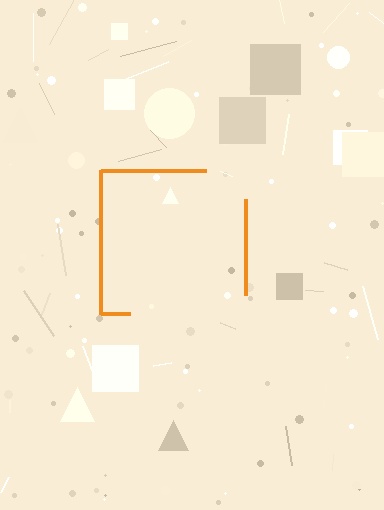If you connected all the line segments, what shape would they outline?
They would outline a square.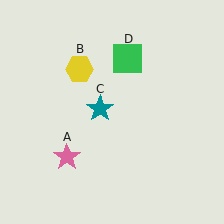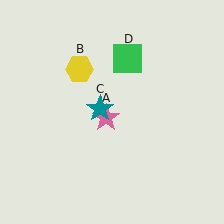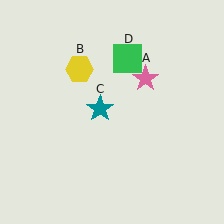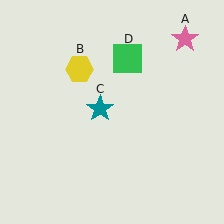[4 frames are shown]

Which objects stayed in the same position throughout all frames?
Yellow hexagon (object B) and teal star (object C) and green square (object D) remained stationary.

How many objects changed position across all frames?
1 object changed position: pink star (object A).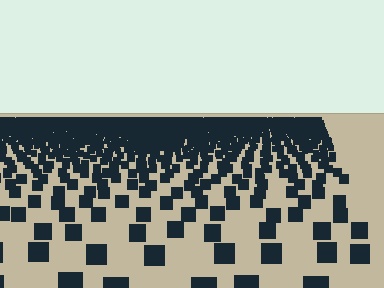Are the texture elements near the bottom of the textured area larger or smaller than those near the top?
Larger. Near the bottom, elements are closer to the viewer and appear at a bigger on-screen size.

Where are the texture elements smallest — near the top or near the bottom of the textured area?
Near the top.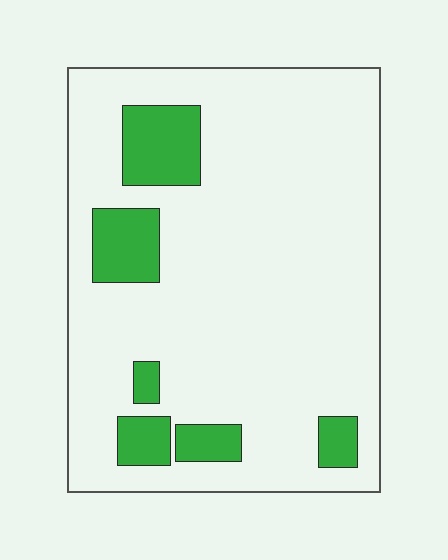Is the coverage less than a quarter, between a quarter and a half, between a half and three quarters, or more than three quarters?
Less than a quarter.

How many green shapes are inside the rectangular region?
6.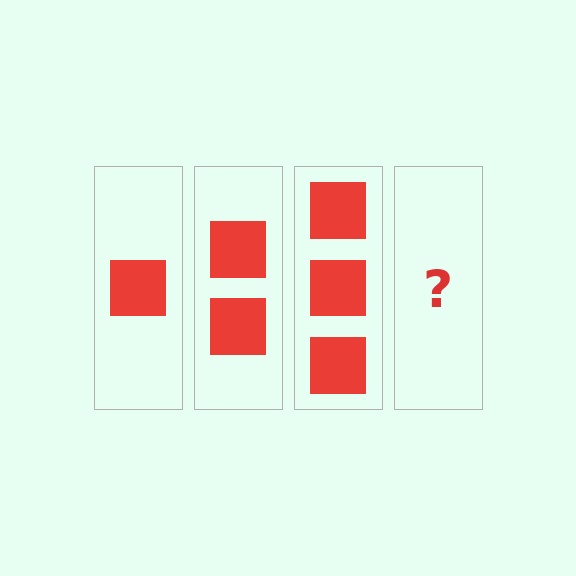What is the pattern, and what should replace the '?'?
The pattern is that each step adds one more square. The '?' should be 4 squares.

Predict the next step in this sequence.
The next step is 4 squares.